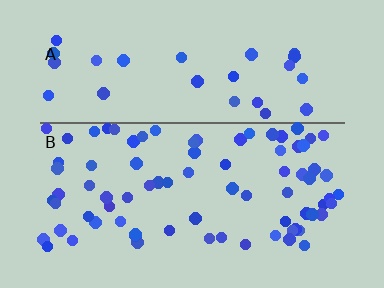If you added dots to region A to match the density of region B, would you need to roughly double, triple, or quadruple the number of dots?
Approximately triple.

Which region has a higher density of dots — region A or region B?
B (the bottom).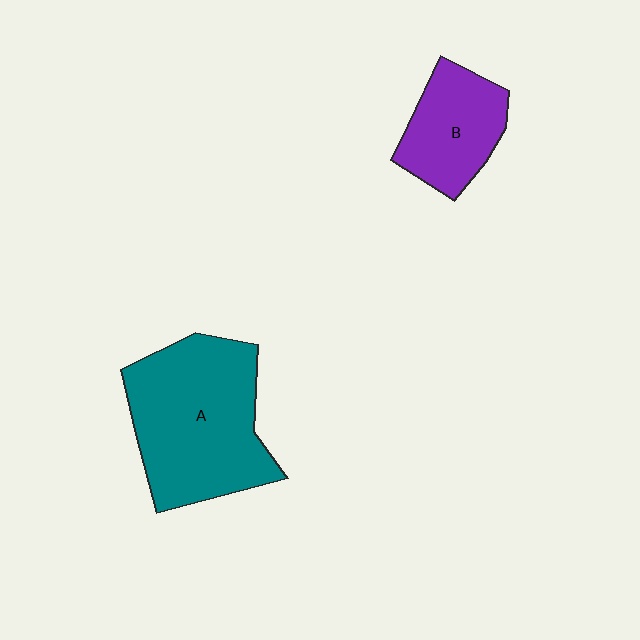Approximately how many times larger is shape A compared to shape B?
Approximately 2.0 times.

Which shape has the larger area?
Shape A (teal).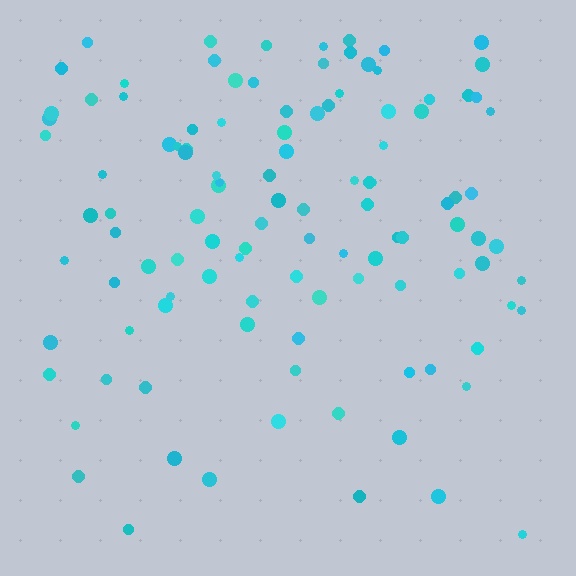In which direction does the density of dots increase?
From bottom to top, with the top side densest.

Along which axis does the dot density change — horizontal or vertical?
Vertical.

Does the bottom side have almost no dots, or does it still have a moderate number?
Still a moderate number, just noticeably fewer than the top.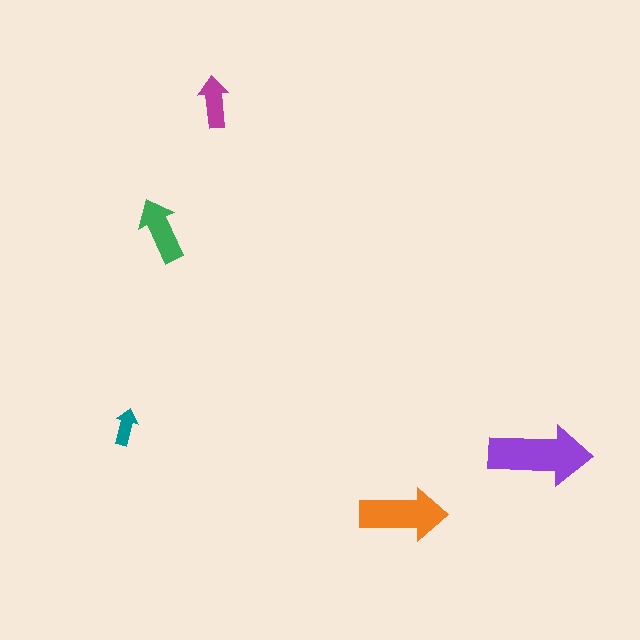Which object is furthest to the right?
The purple arrow is rightmost.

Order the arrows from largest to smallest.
the purple one, the orange one, the green one, the magenta one, the teal one.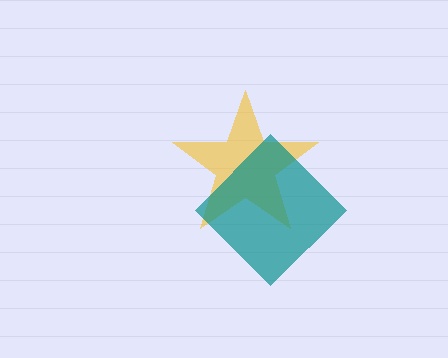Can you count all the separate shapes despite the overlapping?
Yes, there are 2 separate shapes.